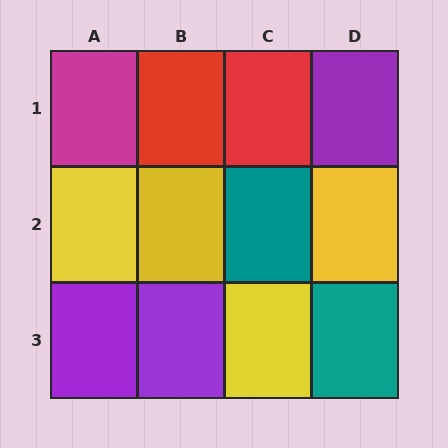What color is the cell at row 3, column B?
Purple.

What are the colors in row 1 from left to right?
Magenta, red, red, purple.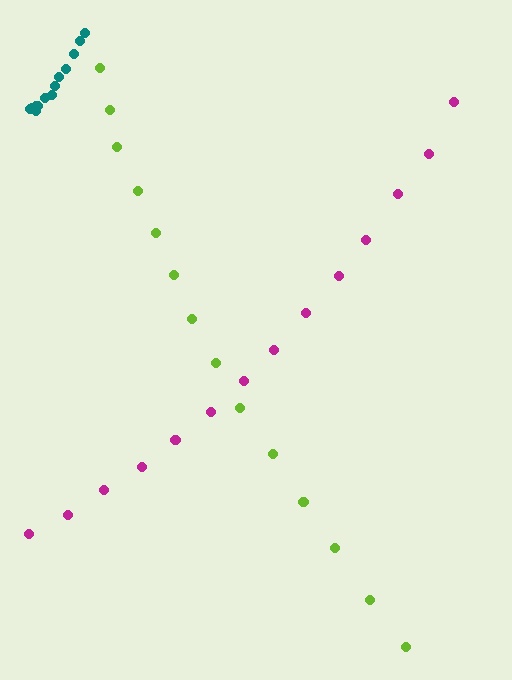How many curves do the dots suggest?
There are 3 distinct paths.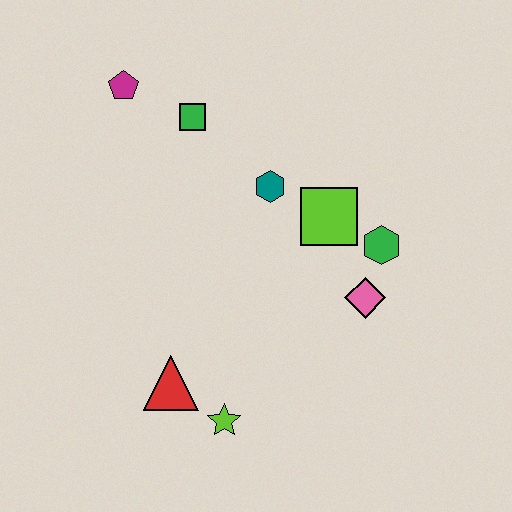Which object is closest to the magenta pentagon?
The green square is closest to the magenta pentagon.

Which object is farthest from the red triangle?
The magenta pentagon is farthest from the red triangle.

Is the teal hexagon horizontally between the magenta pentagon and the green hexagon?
Yes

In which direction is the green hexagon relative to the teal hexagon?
The green hexagon is to the right of the teal hexagon.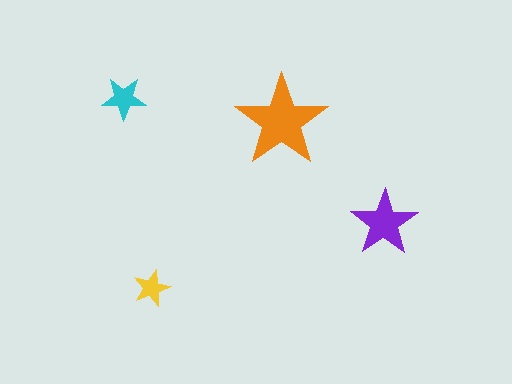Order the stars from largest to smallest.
the orange one, the purple one, the cyan one, the yellow one.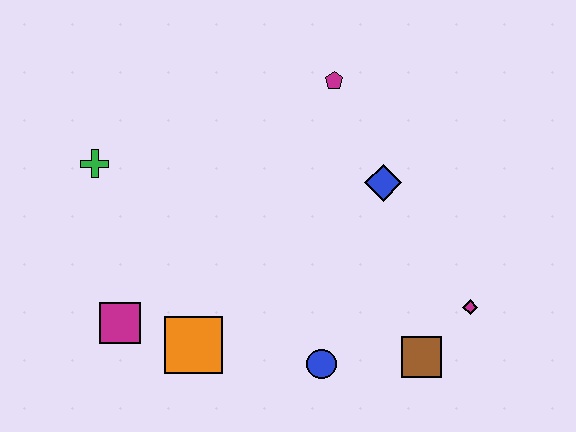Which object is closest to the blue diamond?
The magenta pentagon is closest to the blue diamond.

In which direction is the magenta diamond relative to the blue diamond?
The magenta diamond is below the blue diamond.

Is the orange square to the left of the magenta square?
No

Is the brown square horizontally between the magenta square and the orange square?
No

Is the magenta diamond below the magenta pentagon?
Yes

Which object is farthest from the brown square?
The green cross is farthest from the brown square.